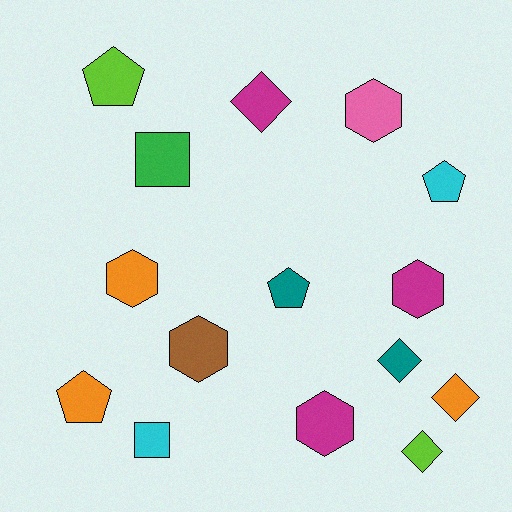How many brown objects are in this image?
There is 1 brown object.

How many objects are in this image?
There are 15 objects.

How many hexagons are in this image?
There are 5 hexagons.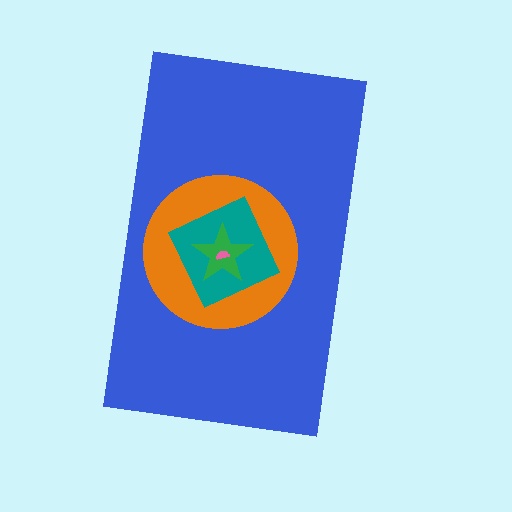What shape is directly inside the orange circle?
The teal diamond.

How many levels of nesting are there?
5.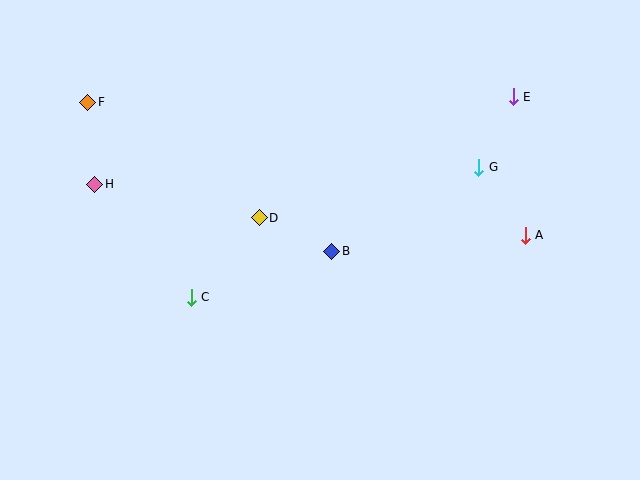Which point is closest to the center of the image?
Point B at (332, 251) is closest to the center.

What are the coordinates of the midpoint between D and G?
The midpoint between D and G is at (369, 192).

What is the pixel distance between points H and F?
The distance between H and F is 83 pixels.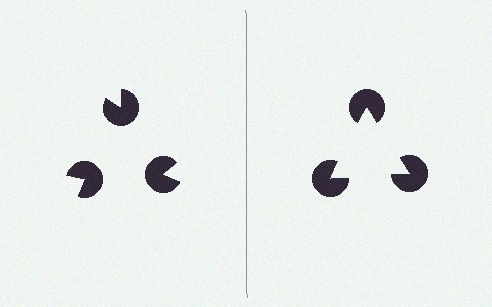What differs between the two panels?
The pac-man discs are positioned identically on both sides; only the wedge orientations differ. On the right they align to a triangle; on the left they are misaligned.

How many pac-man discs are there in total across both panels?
6 — 3 on each side.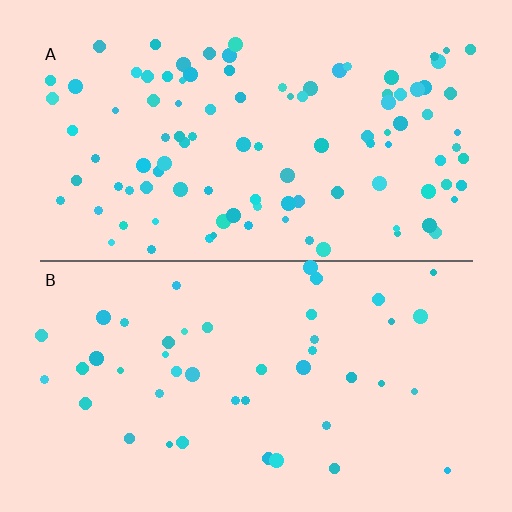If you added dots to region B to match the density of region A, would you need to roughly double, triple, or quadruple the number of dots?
Approximately double.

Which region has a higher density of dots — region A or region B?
A (the top).